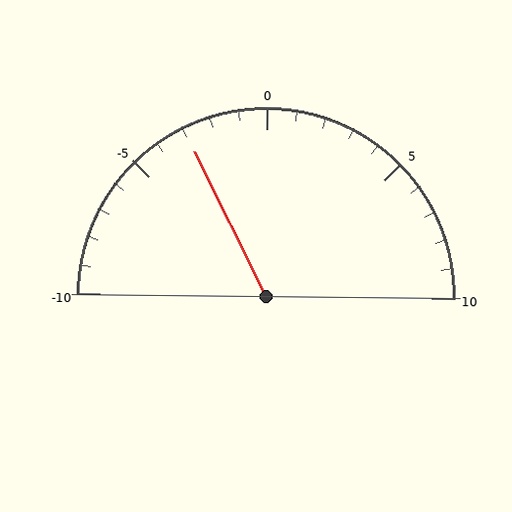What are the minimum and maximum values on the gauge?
The gauge ranges from -10 to 10.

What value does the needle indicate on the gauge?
The needle indicates approximately -3.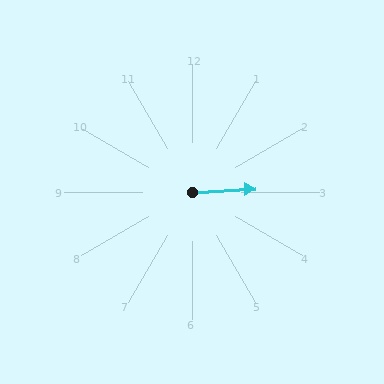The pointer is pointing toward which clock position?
Roughly 3 o'clock.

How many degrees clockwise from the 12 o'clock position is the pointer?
Approximately 87 degrees.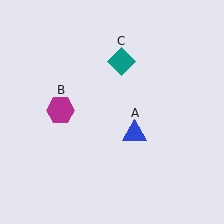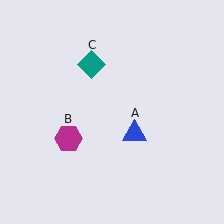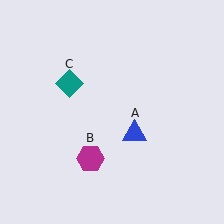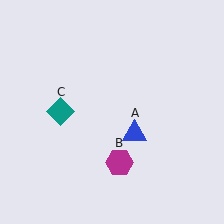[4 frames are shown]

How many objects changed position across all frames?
2 objects changed position: magenta hexagon (object B), teal diamond (object C).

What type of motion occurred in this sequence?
The magenta hexagon (object B), teal diamond (object C) rotated counterclockwise around the center of the scene.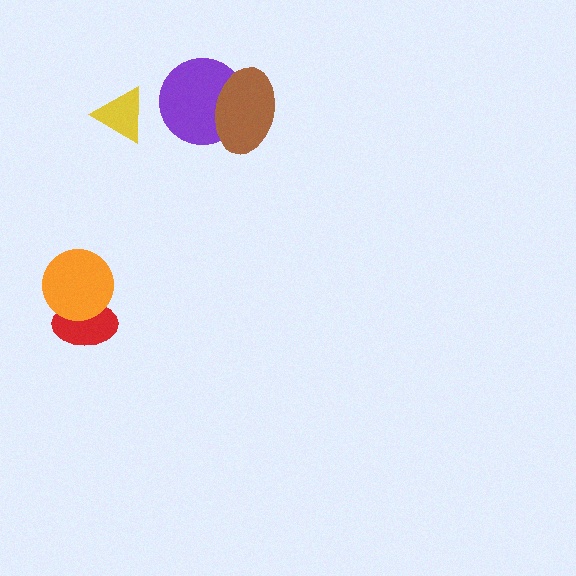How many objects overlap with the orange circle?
1 object overlaps with the orange circle.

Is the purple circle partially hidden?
Yes, it is partially covered by another shape.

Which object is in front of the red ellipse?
The orange circle is in front of the red ellipse.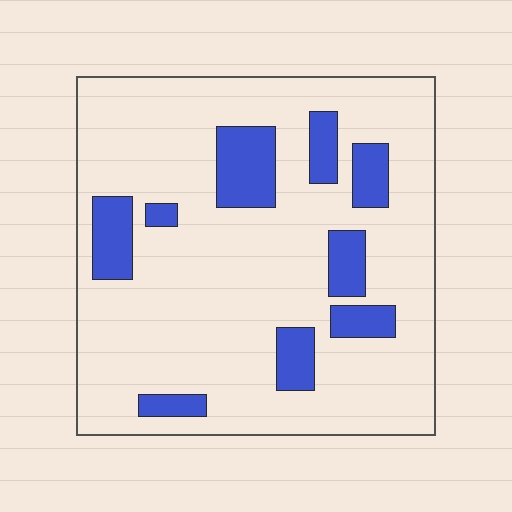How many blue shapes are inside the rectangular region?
9.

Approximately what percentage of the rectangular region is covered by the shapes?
Approximately 15%.